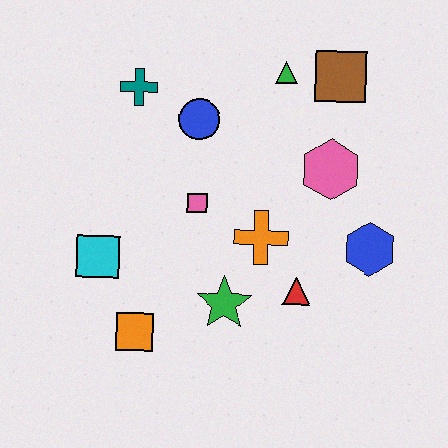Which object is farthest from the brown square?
The orange square is farthest from the brown square.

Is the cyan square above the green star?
Yes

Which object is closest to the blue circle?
The teal cross is closest to the blue circle.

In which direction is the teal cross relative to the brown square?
The teal cross is to the left of the brown square.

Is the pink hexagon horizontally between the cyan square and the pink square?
No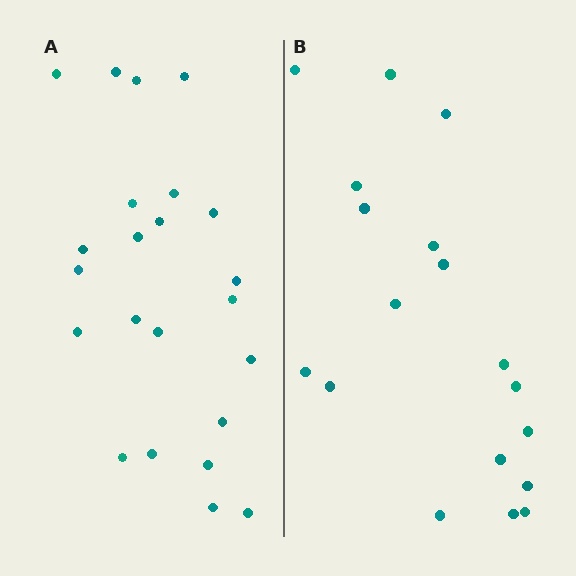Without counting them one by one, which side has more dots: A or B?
Region A (the left region) has more dots.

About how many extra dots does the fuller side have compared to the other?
Region A has about 5 more dots than region B.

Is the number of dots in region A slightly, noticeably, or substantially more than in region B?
Region A has noticeably more, but not dramatically so. The ratio is roughly 1.3 to 1.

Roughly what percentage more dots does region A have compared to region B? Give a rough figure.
About 30% more.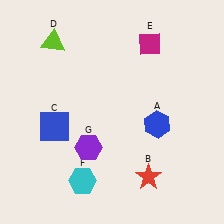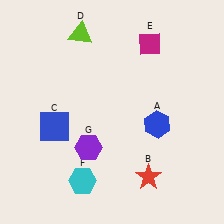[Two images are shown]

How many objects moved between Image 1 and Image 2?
1 object moved between the two images.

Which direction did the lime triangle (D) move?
The lime triangle (D) moved right.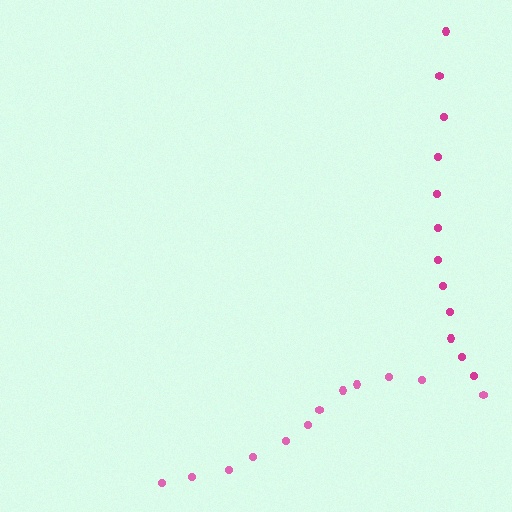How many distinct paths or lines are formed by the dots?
There are 2 distinct paths.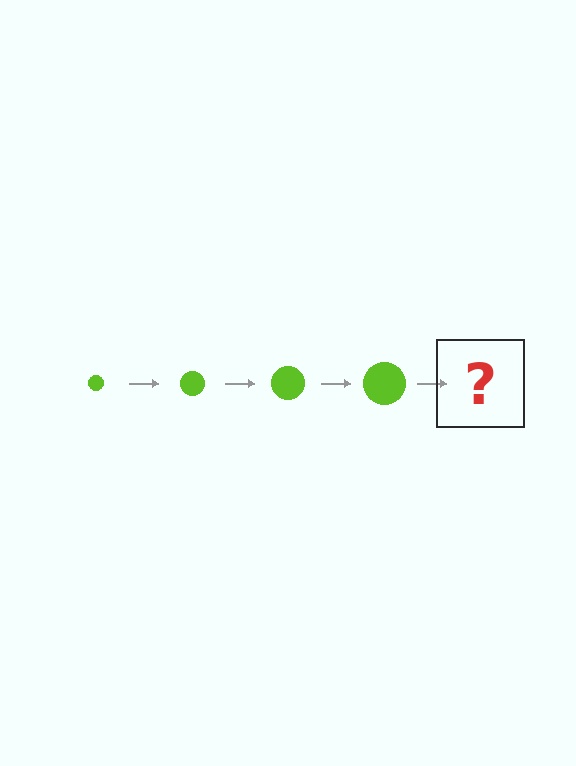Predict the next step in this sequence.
The next step is a lime circle, larger than the previous one.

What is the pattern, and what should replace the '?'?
The pattern is that the circle gets progressively larger each step. The '?' should be a lime circle, larger than the previous one.